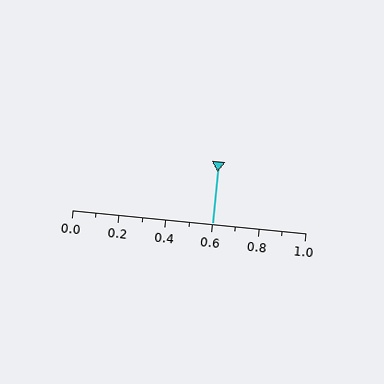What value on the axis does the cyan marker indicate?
The marker indicates approximately 0.6.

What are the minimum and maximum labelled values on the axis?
The axis runs from 0.0 to 1.0.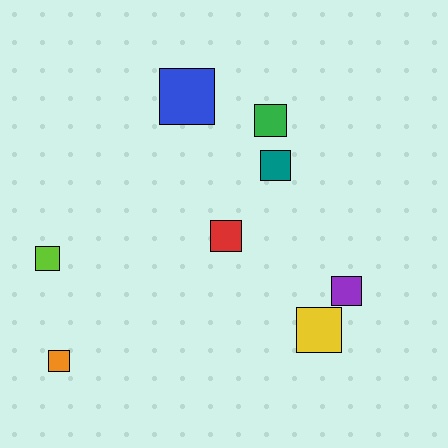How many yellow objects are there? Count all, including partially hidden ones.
There is 1 yellow object.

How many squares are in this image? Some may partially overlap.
There are 8 squares.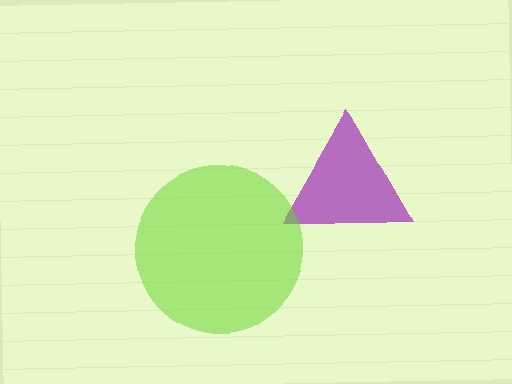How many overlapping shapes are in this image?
There are 2 overlapping shapes in the image.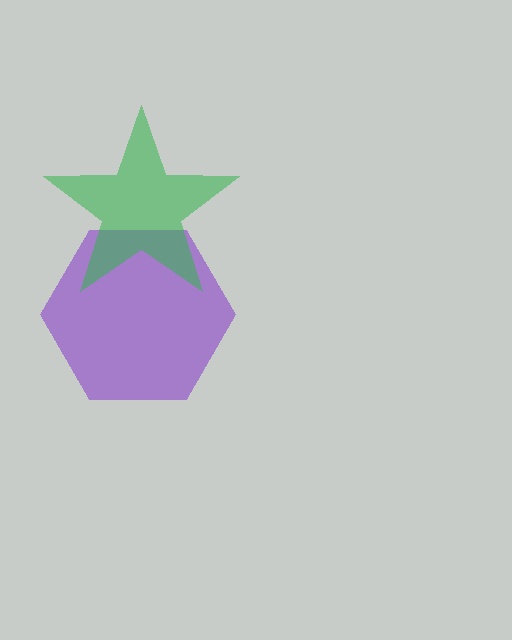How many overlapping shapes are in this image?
There are 2 overlapping shapes in the image.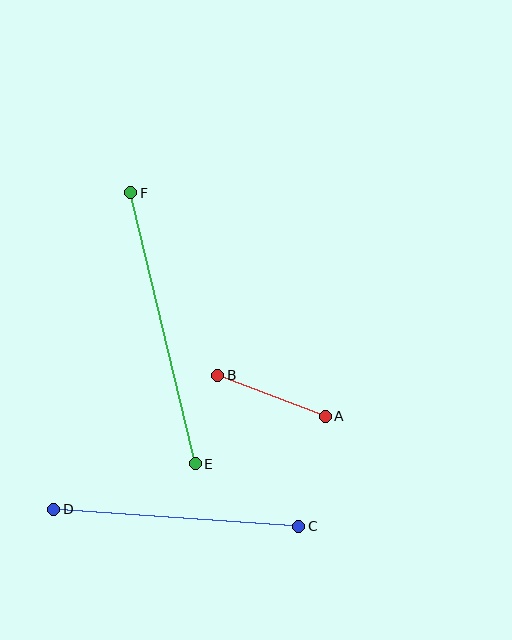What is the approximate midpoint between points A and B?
The midpoint is at approximately (271, 396) pixels.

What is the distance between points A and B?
The distance is approximately 115 pixels.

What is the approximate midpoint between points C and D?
The midpoint is at approximately (176, 518) pixels.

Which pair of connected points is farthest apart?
Points E and F are farthest apart.